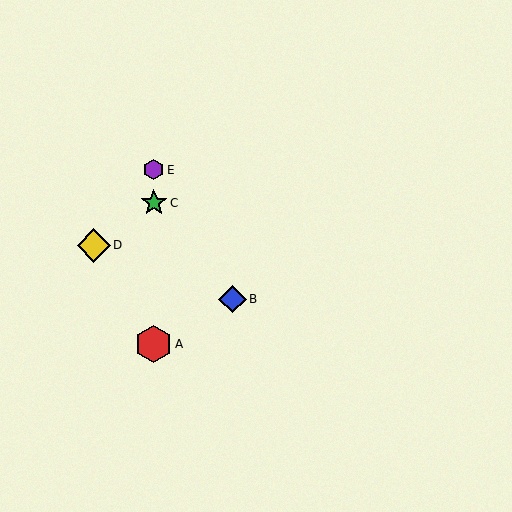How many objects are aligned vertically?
3 objects (A, C, E) are aligned vertically.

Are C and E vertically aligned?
Yes, both are at x≈154.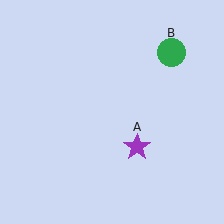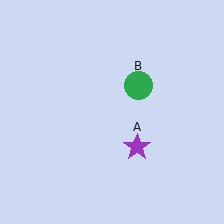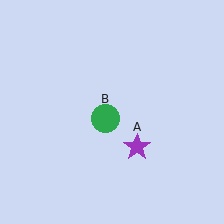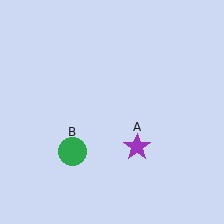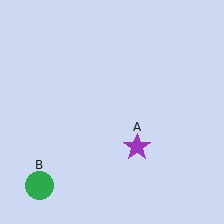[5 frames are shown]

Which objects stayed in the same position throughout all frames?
Purple star (object A) remained stationary.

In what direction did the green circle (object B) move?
The green circle (object B) moved down and to the left.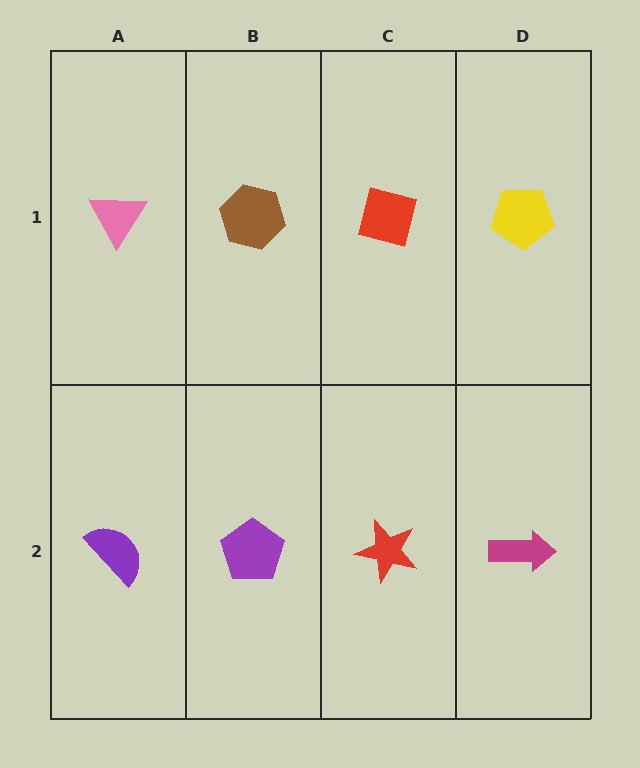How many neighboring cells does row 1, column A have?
2.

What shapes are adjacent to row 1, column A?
A purple semicircle (row 2, column A), a brown hexagon (row 1, column B).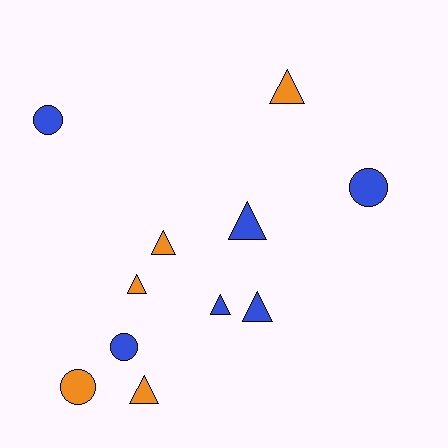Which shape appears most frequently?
Triangle, with 7 objects.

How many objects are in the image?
There are 11 objects.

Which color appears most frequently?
Blue, with 6 objects.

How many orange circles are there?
There is 1 orange circle.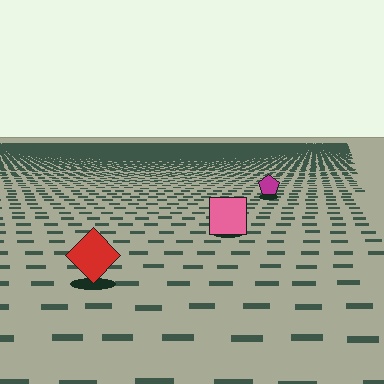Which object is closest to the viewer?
The red diamond is closest. The texture marks near it are larger and more spread out.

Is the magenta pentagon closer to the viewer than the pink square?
No. The pink square is closer — you can tell from the texture gradient: the ground texture is coarser near it.